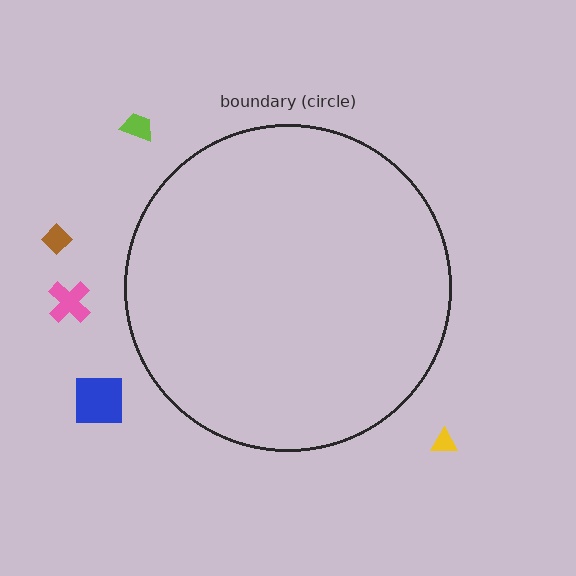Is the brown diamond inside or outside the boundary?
Outside.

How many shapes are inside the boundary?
0 inside, 5 outside.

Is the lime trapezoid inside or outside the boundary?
Outside.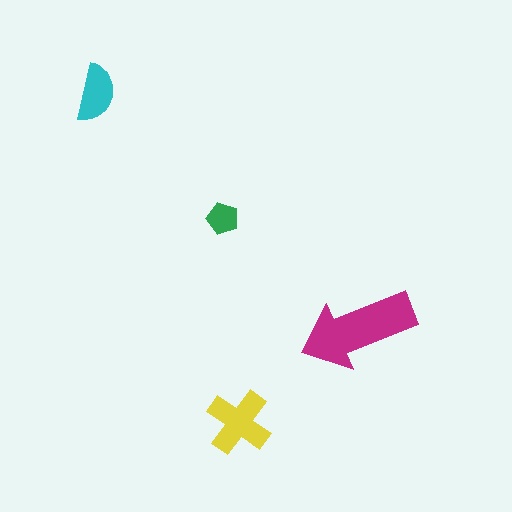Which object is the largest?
The magenta arrow.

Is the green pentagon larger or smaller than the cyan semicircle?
Smaller.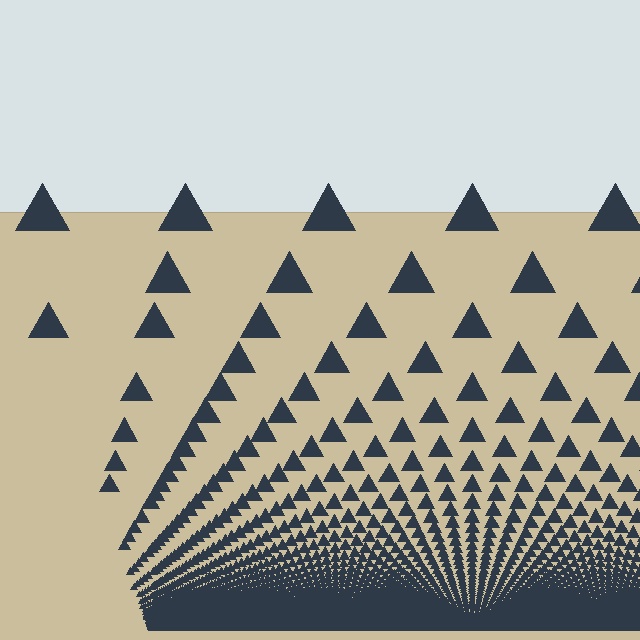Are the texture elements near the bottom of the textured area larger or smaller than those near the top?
Smaller. The gradient is inverted — elements near the bottom are smaller and denser.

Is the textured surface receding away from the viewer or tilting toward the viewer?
The surface appears to tilt toward the viewer. Texture elements get larger and sparser toward the top.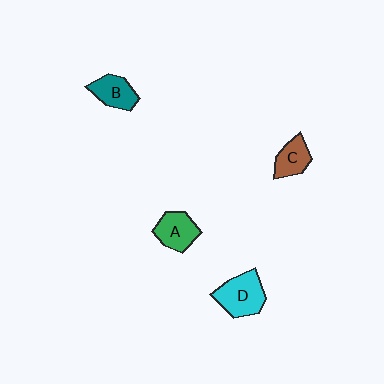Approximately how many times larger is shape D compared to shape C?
Approximately 1.6 times.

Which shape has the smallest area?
Shape C (brown).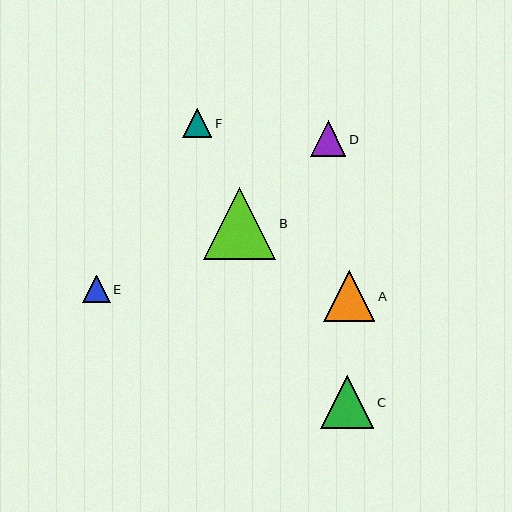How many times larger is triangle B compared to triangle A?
Triangle B is approximately 1.4 times the size of triangle A.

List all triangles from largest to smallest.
From largest to smallest: B, C, A, D, F, E.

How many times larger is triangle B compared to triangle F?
Triangle B is approximately 2.5 times the size of triangle F.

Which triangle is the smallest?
Triangle E is the smallest with a size of approximately 28 pixels.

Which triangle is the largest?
Triangle B is the largest with a size of approximately 72 pixels.